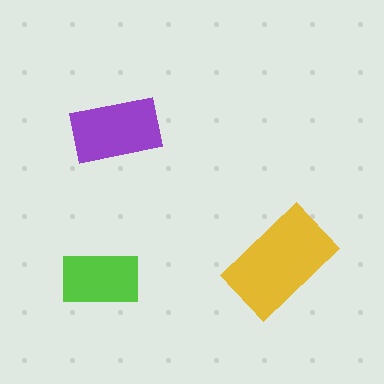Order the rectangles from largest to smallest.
the yellow one, the purple one, the lime one.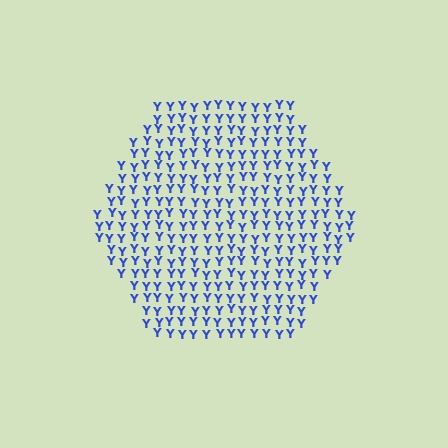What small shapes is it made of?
It is made of small letter Y's.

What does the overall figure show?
The overall figure shows a hexagon.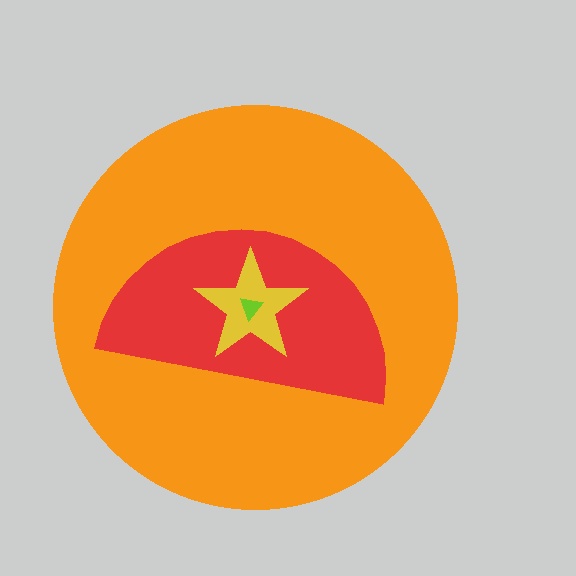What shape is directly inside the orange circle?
The red semicircle.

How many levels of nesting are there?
4.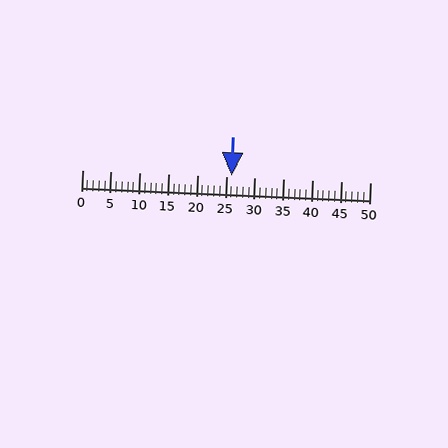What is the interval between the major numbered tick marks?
The major tick marks are spaced 5 units apart.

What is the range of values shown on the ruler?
The ruler shows values from 0 to 50.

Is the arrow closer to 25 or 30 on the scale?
The arrow is closer to 25.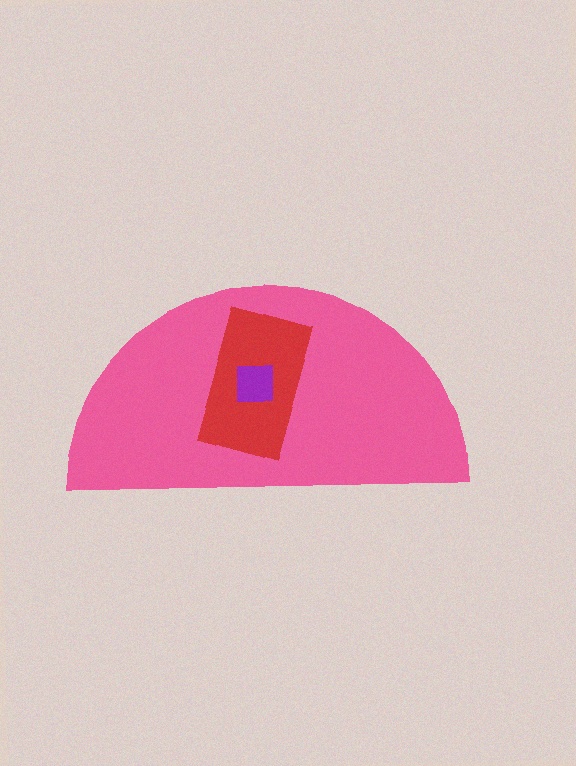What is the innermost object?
The purple square.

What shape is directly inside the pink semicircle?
The red rectangle.